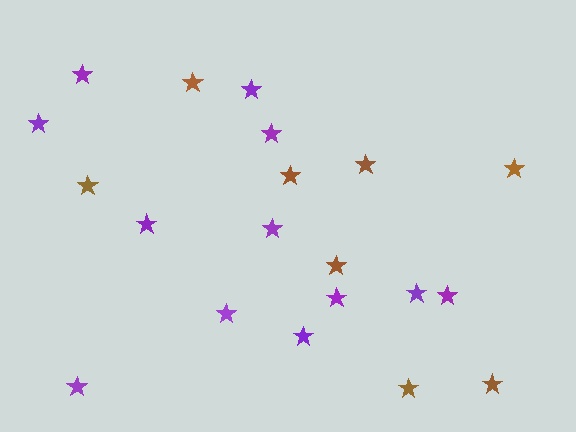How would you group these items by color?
There are 2 groups: one group of brown stars (8) and one group of purple stars (12).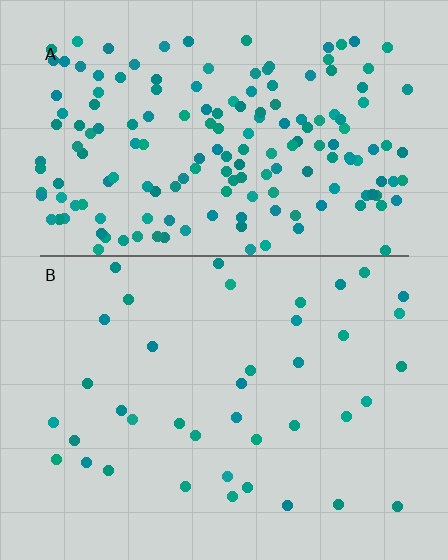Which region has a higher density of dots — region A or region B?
A (the top).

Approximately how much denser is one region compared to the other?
Approximately 4.4× — region A over region B.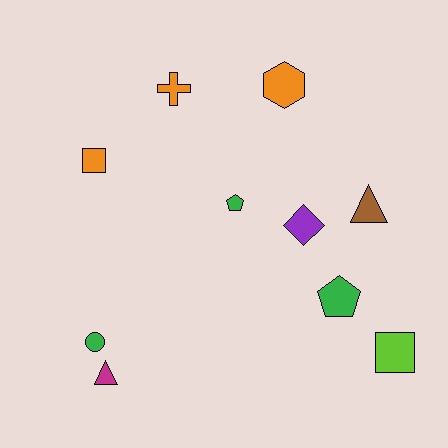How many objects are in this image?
There are 10 objects.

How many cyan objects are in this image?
There are no cyan objects.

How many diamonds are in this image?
There is 1 diamond.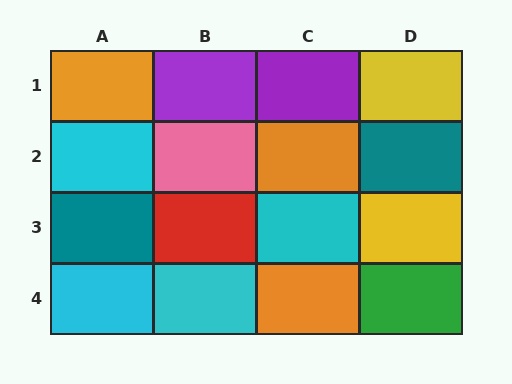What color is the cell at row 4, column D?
Green.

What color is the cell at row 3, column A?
Teal.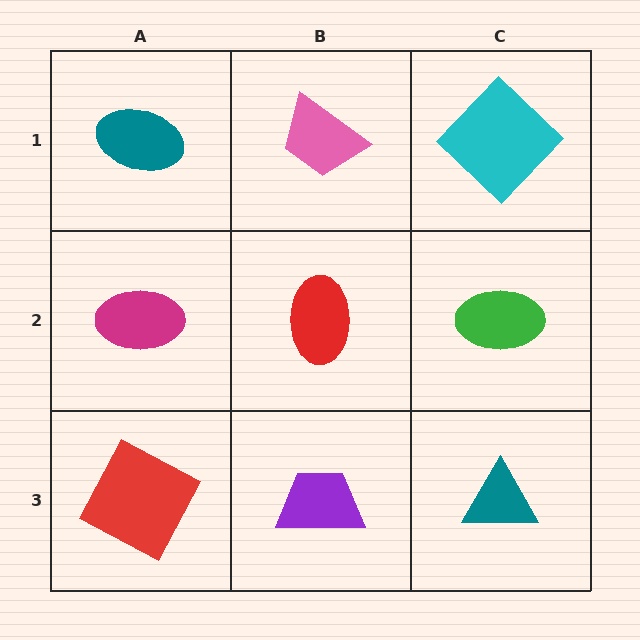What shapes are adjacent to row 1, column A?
A magenta ellipse (row 2, column A), a pink trapezoid (row 1, column B).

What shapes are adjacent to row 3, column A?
A magenta ellipse (row 2, column A), a purple trapezoid (row 3, column B).